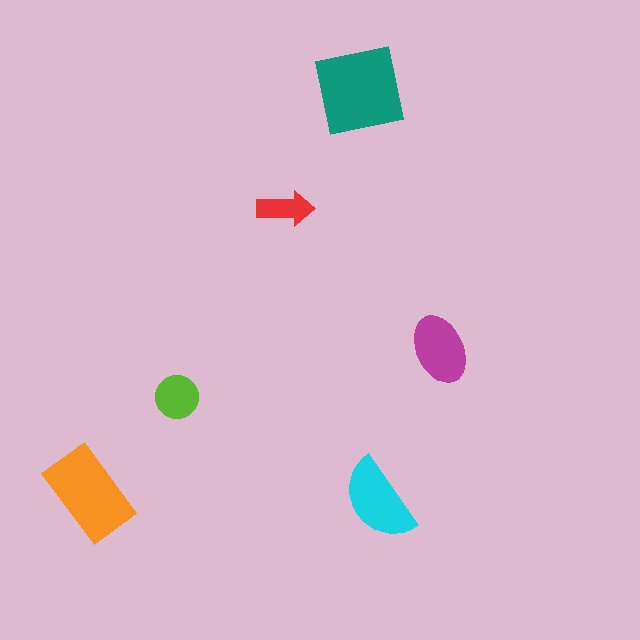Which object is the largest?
The teal square.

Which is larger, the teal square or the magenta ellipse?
The teal square.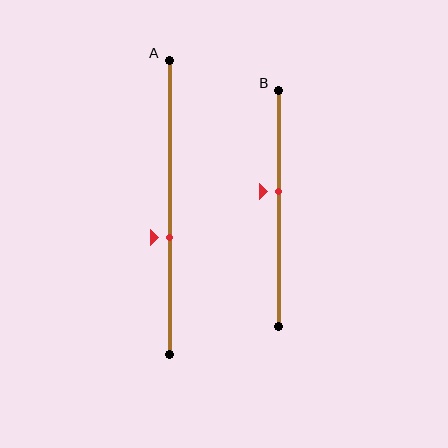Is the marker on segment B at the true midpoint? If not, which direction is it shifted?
No, the marker on segment B is shifted upward by about 7% of the segment length.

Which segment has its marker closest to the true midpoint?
Segment B has its marker closest to the true midpoint.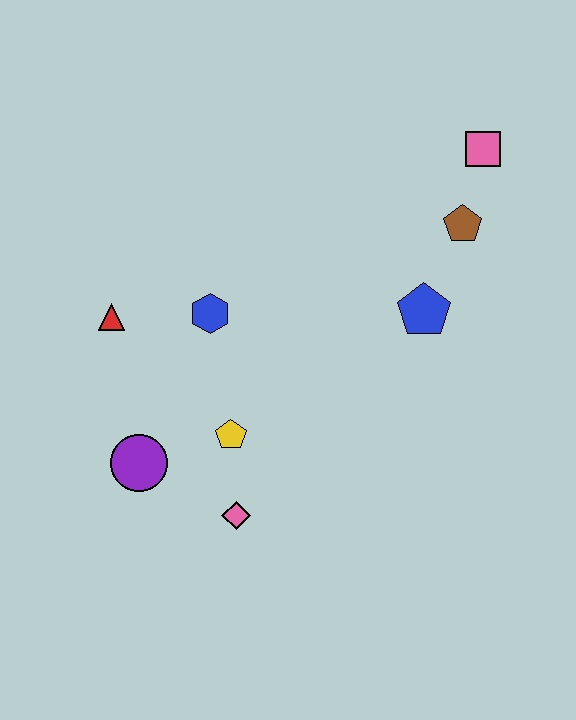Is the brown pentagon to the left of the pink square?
Yes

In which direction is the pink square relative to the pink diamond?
The pink square is above the pink diamond.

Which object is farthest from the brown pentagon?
The purple circle is farthest from the brown pentagon.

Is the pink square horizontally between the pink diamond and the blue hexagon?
No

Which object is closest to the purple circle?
The yellow pentagon is closest to the purple circle.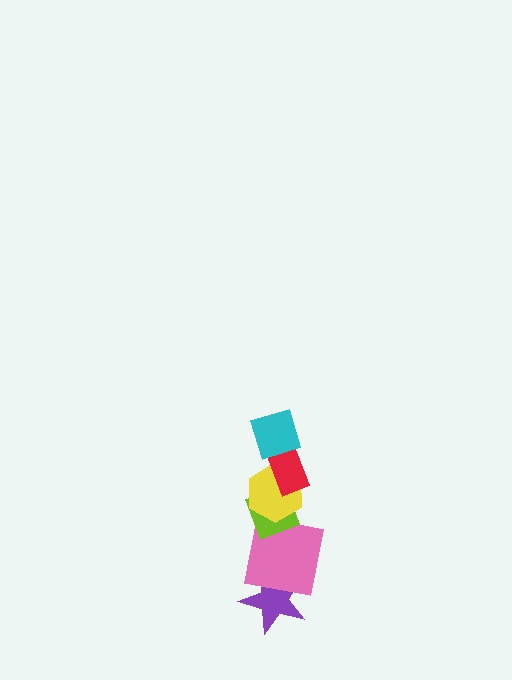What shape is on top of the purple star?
The pink square is on top of the purple star.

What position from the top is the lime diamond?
The lime diamond is 4th from the top.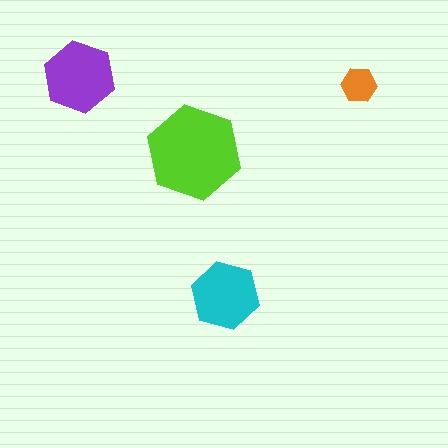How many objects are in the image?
There are 4 objects in the image.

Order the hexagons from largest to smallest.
the lime one, the purple one, the cyan one, the orange one.